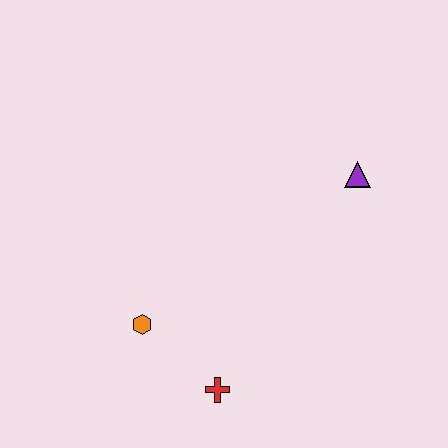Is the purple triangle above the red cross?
Yes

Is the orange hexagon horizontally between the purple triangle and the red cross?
No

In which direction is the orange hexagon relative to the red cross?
The orange hexagon is to the left of the red cross.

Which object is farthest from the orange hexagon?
The purple triangle is farthest from the orange hexagon.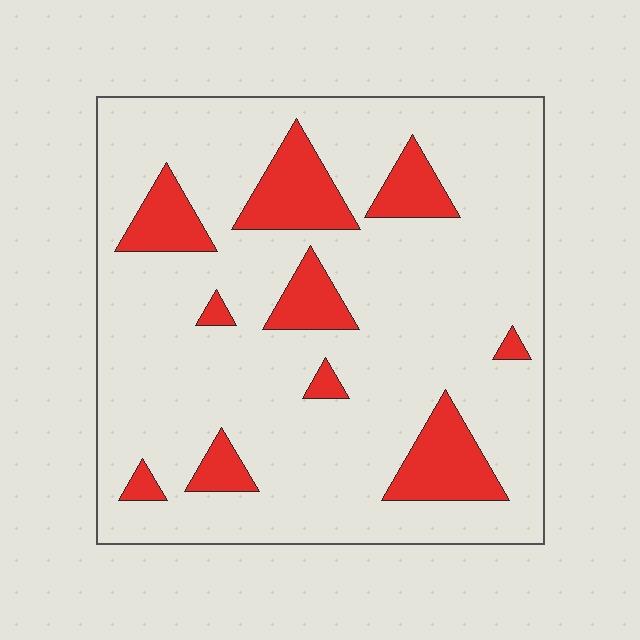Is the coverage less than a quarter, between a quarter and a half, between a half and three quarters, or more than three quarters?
Less than a quarter.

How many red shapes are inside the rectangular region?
10.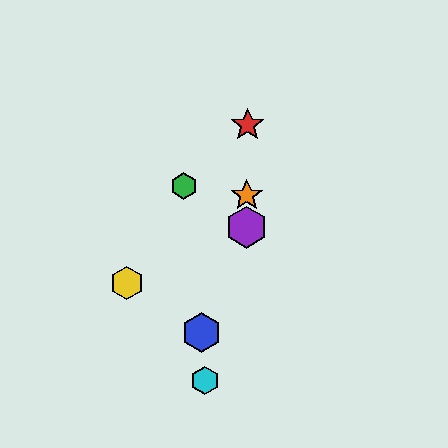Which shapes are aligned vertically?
The red star, the purple hexagon, the orange star are aligned vertically.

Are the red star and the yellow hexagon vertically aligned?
No, the red star is at x≈247 and the yellow hexagon is at x≈126.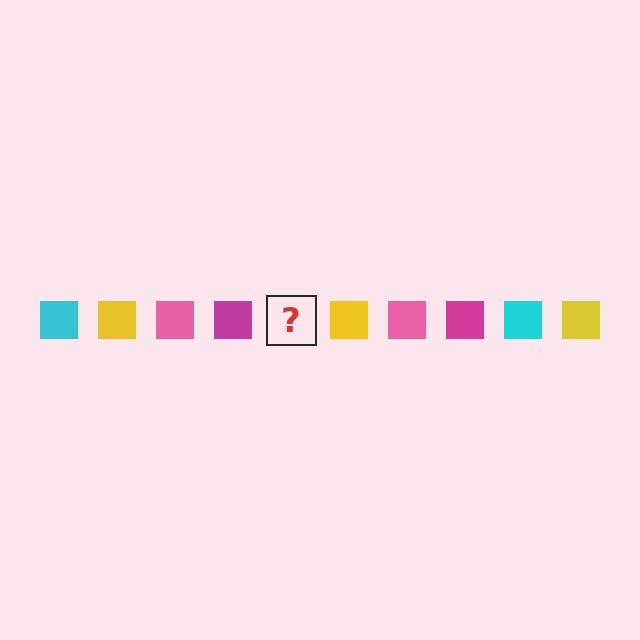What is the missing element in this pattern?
The missing element is a cyan square.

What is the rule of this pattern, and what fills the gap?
The rule is that the pattern cycles through cyan, yellow, pink, magenta squares. The gap should be filled with a cyan square.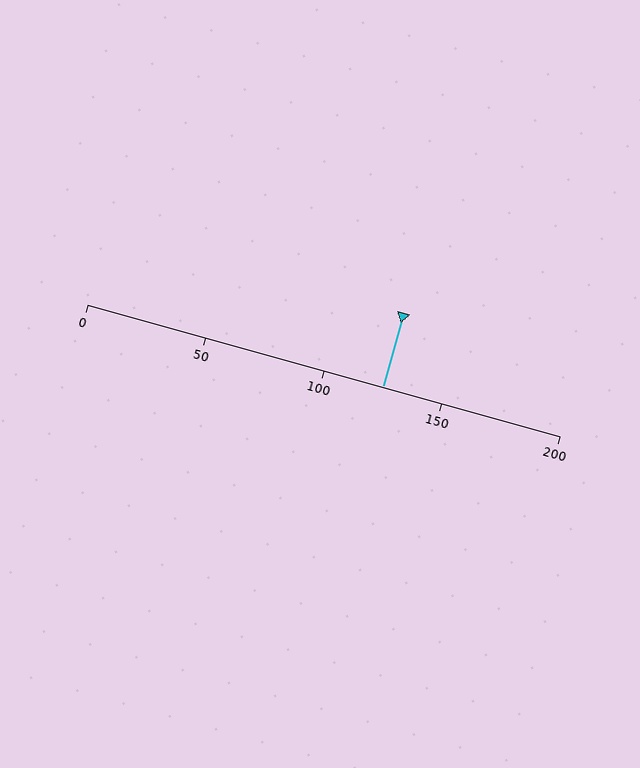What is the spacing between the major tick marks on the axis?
The major ticks are spaced 50 apart.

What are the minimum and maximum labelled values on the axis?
The axis runs from 0 to 200.